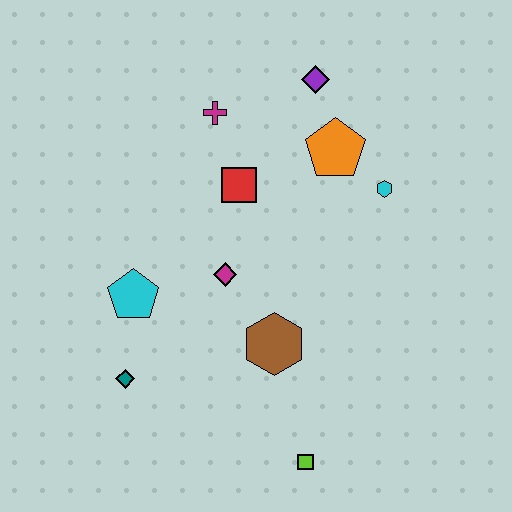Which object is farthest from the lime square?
The purple diamond is farthest from the lime square.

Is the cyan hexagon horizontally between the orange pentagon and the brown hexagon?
No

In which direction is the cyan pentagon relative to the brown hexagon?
The cyan pentagon is to the left of the brown hexagon.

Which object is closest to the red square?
The magenta cross is closest to the red square.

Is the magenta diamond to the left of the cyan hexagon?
Yes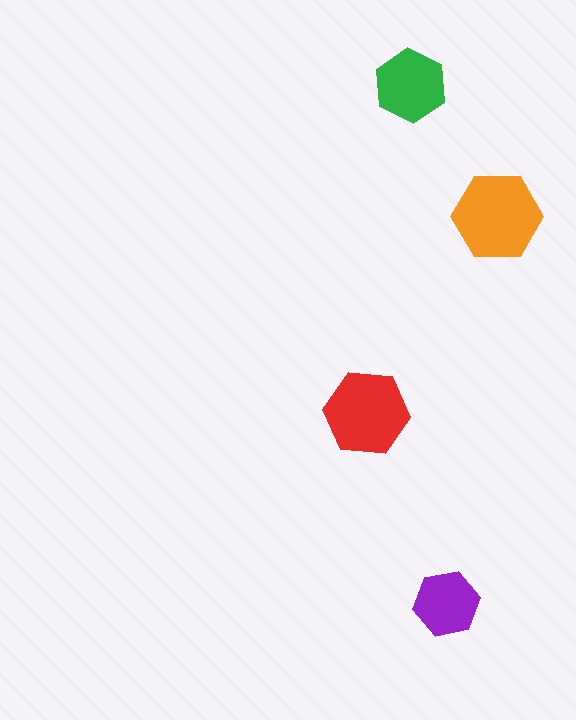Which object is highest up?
The green hexagon is topmost.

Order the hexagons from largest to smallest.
the orange one, the red one, the green one, the purple one.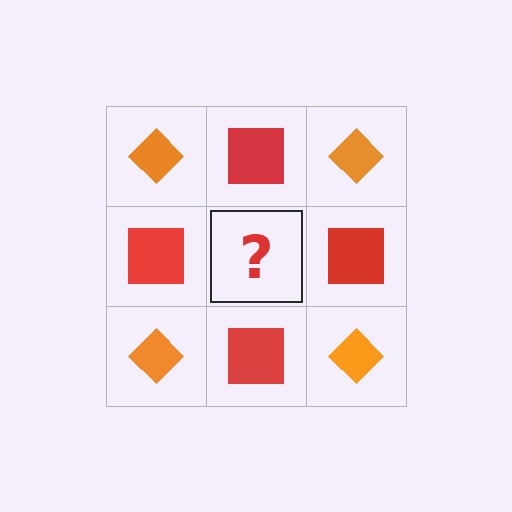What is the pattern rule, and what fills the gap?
The rule is that it alternates orange diamond and red square in a checkerboard pattern. The gap should be filled with an orange diamond.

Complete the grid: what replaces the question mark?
The question mark should be replaced with an orange diamond.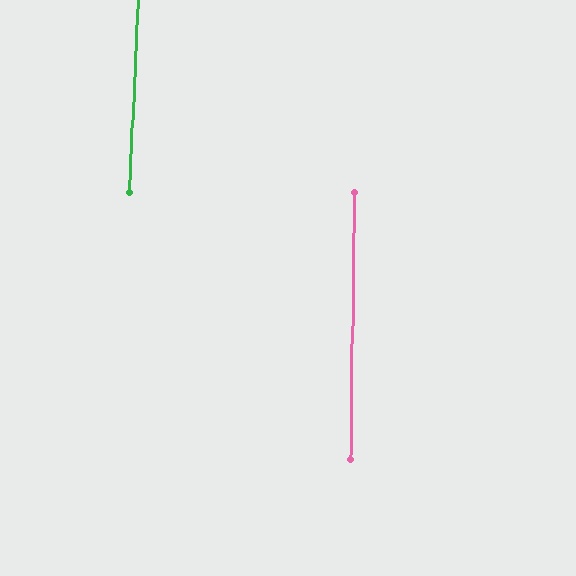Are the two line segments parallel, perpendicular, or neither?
Parallel — their directions differ by only 1.8°.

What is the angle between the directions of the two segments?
Approximately 2 degrees.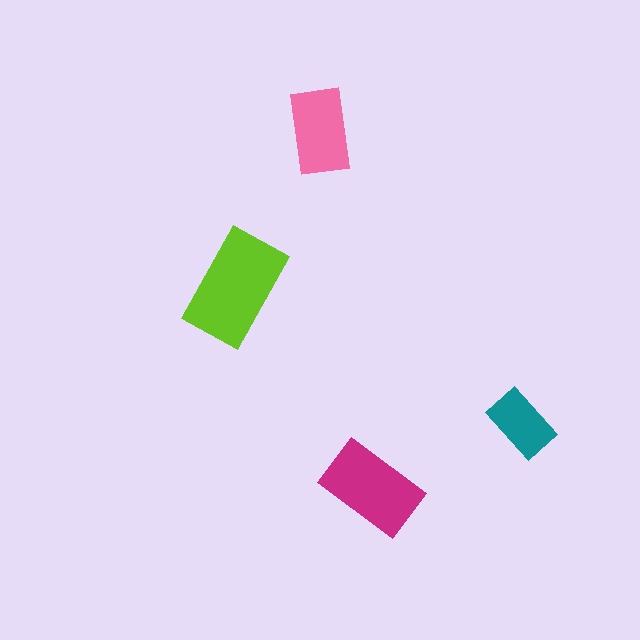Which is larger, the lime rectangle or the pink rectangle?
The lime one.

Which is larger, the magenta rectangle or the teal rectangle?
The magenta one.